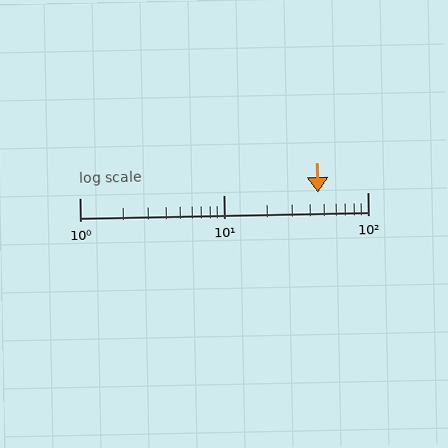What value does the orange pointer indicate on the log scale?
The pointer indicates approximately 45.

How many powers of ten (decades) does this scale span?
The scale spans 2 decades, from 1 to 100.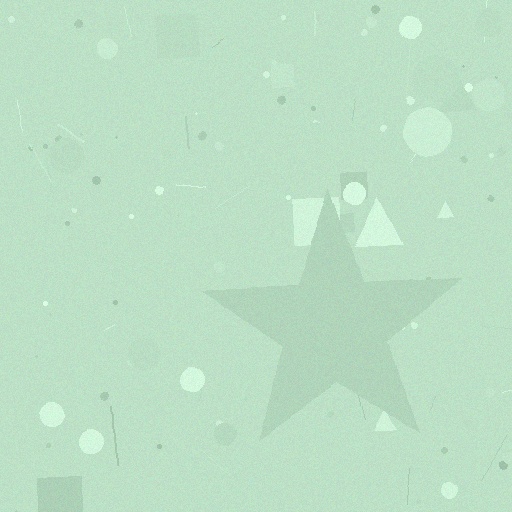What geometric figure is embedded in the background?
A star is embedded in the background.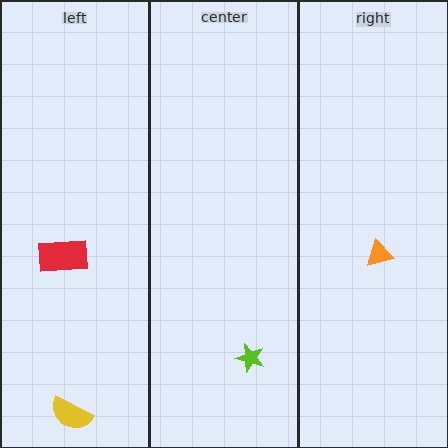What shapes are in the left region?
The yellow semicircle, the red rectangle.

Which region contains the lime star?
The center region.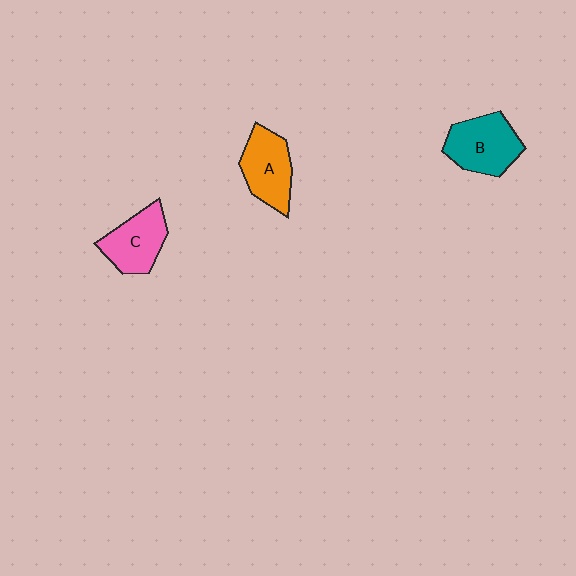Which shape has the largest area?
Shape B (teal).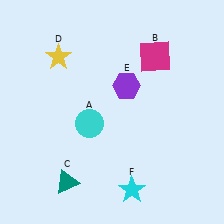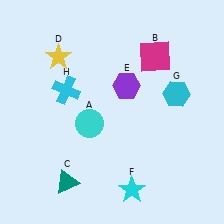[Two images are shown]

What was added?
A cyan hexagon (G), a cyan cross (H) were added in Image 2.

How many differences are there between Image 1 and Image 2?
There are 2 differences between the two images.